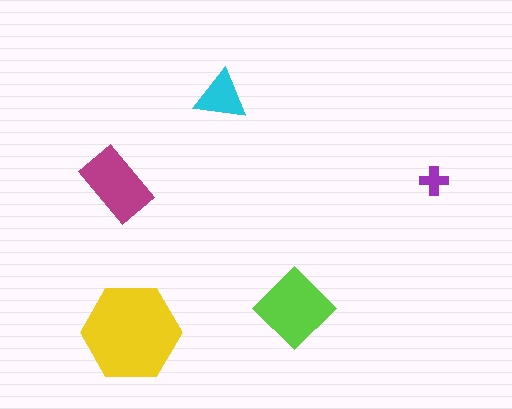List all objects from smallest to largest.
The purple cross, the cyan triangle, the magenta rectangle, the lime diamond, the yellow hexagon.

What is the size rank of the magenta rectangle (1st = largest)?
3rd.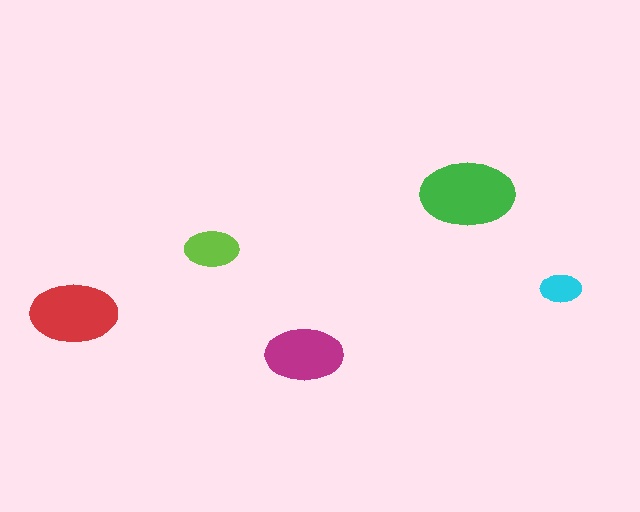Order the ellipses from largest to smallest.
the green one, the red one, the magenta one, the lime one, the cyan one.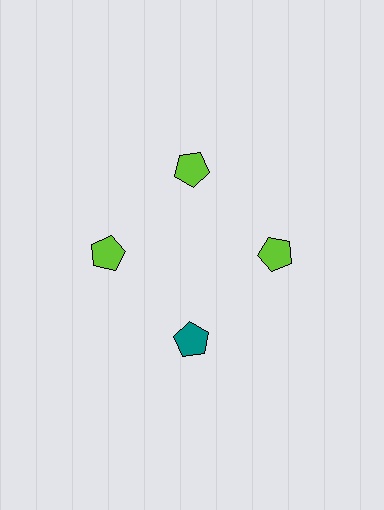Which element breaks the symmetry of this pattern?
The teal pentagon at roughly the 6 o'clock position breaks the symmetry. All other shapes are lime pentagons.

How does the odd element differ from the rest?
It has a different color: teal instead of lime.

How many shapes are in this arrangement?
There are 4 shapes arranged in a ring pattern.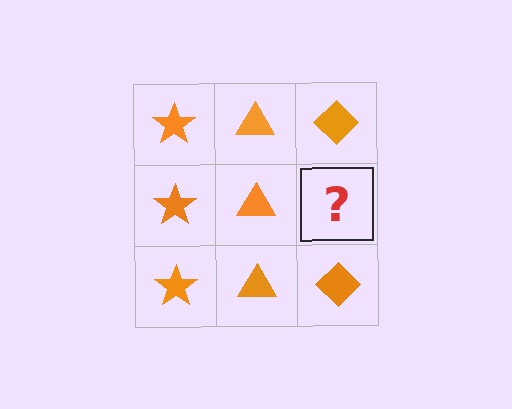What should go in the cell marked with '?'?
The missing cell should contain an orange diamond.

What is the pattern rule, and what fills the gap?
The rule is that each column has a consistent shape. The gap should be filled with an orange diamond.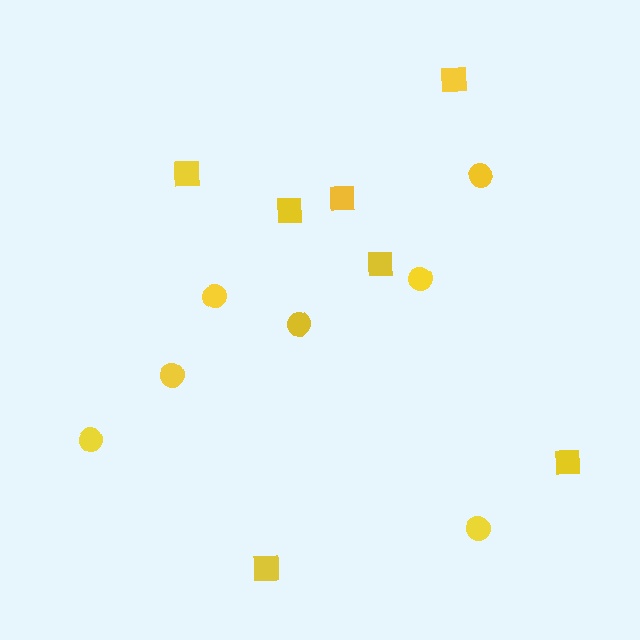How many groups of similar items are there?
There are 2 groups: one group of squares (7) and one group of circles (7).